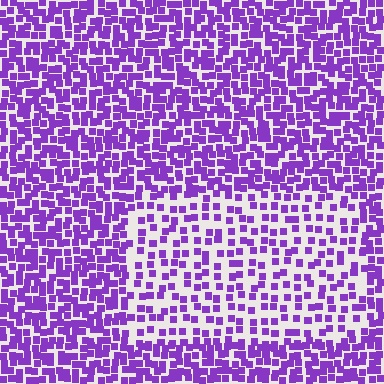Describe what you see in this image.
The image contains small purple elements arranged at two different densities. A rectangle-shaped region is visible where the elements are less densely packed than the surrounding area.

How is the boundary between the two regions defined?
The boundary is defined by a change in element density (approximately 2.0x ratio). All elements are the same color, size, and shape.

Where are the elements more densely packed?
The elements are more densely packed outside the rectangle boundary.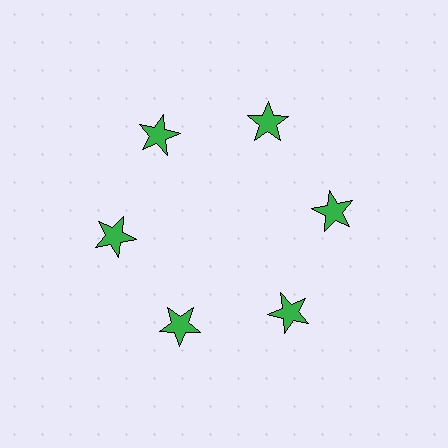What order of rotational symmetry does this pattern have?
This pattern has 6-fold rotational symmetry.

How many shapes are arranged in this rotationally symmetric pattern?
There are 6 shapes, arranged in 6 groups of 1.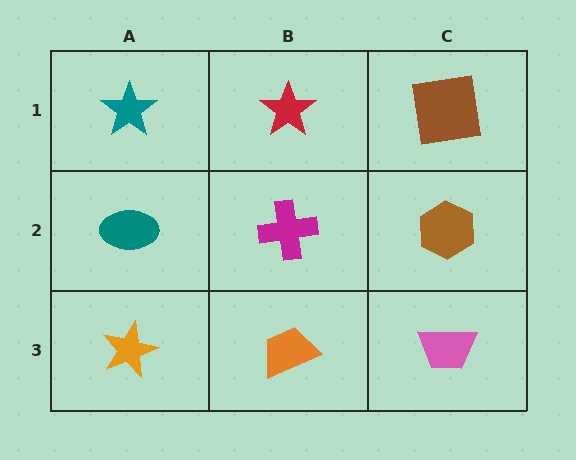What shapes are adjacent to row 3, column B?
A magenta cross (row 2, column B), an orange star (row 3, column A), a pink trapezoid (row 3, column C).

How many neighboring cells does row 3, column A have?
2.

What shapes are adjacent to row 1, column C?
A brown hexagon (row 2, column C), a red star (row 1, column B).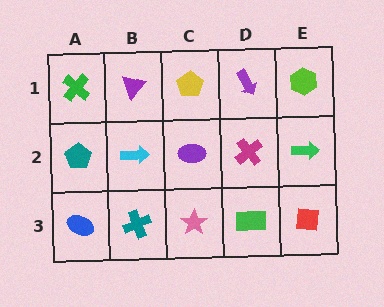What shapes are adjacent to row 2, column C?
A yellow pentagon (row 1, column C), a pink star (row 3, column C), a cyan arrow (row 2, column B), a magenta cross (row 2, column D).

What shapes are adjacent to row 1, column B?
A cyan arrow (row 2, column B), a green cross (row 1, column A), a yellow pentagon (row 1, column C).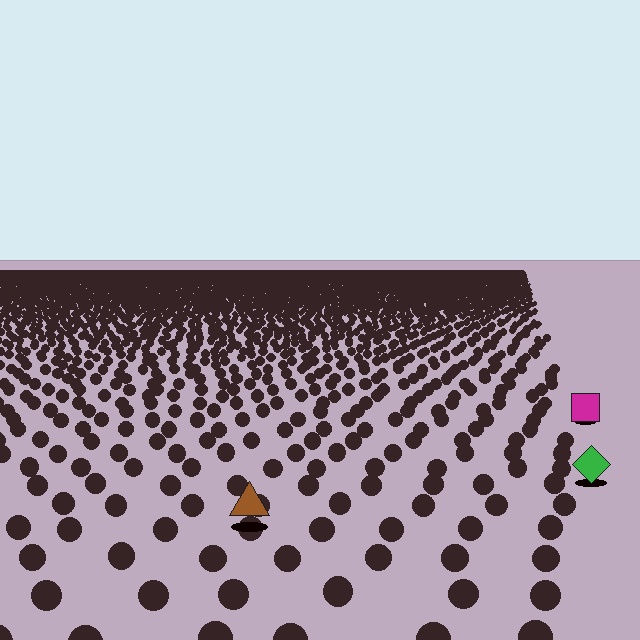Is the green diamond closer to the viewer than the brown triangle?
No. The brown triangle is closer — you can tell from the texture gradient: the ground texture is coarser near it.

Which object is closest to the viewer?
The brown triangle is closest. The texture marks near it are larger and more spread out.